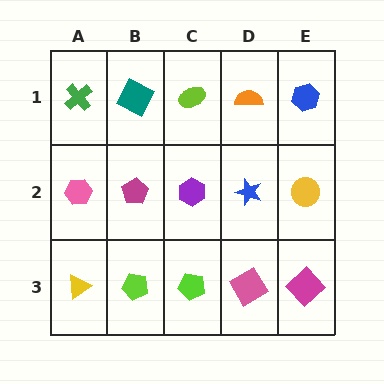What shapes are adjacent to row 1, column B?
A magenta pentagon (row 2, column B), a green cross (row 1, column A), a lime ellipse (row 1, column C).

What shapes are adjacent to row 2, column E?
A blue hexagon (row 1, column E), a magenta diamond (row 3, column E), a blue star (row 2, column D).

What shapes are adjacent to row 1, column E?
A yellow circle (row 2, column E), an orange semicircle (row 1, column D).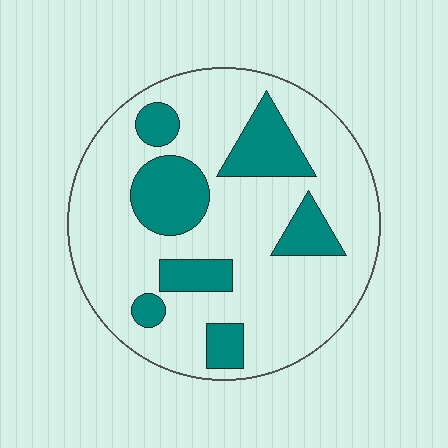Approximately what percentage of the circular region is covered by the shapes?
Approximately 25%.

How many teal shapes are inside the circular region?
7.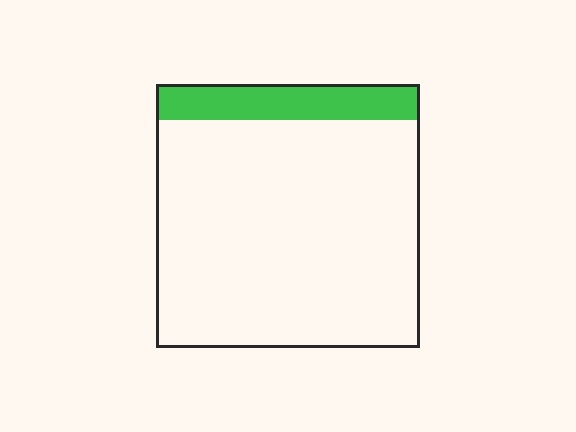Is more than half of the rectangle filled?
No.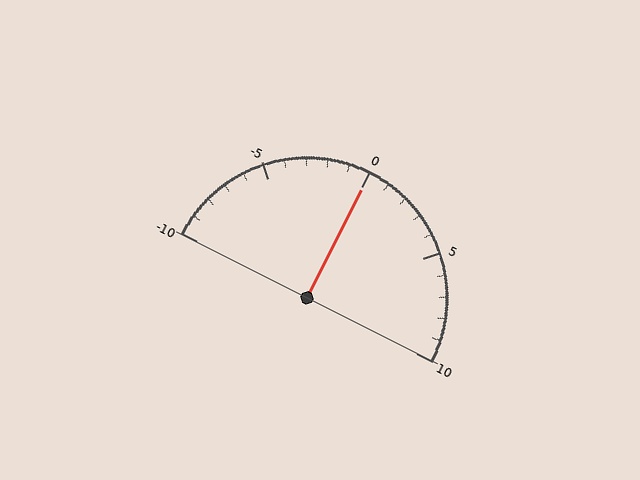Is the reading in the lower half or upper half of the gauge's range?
The reading is in the upper half of the range (-10 to 10).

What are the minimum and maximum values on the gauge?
The gauge ranges from -10 to 10.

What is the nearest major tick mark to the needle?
The nearest major tick mark is 0.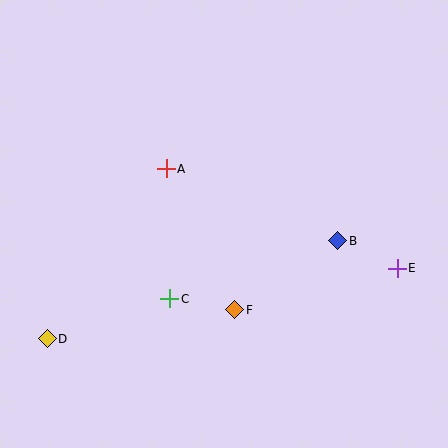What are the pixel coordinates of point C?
Point C is at (170, 299).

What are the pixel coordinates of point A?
Point A is at (166, 169).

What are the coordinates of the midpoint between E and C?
The midpoint between E and C is at (284, 284).